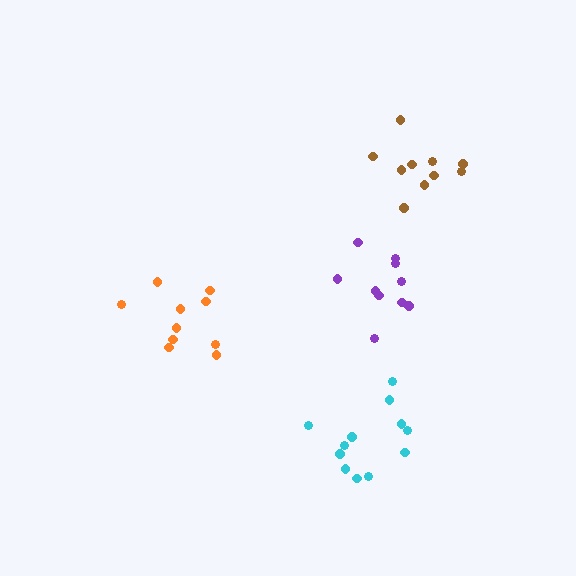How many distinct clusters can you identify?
There are 4 distinct clusters.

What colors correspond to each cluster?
The clusters are colored: purple, orange, cyan, brown.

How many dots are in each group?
Group 1: 10 dots, Group 2: 10 dots, Group 3: 12 dots, Group 4: 10 dots (42 total).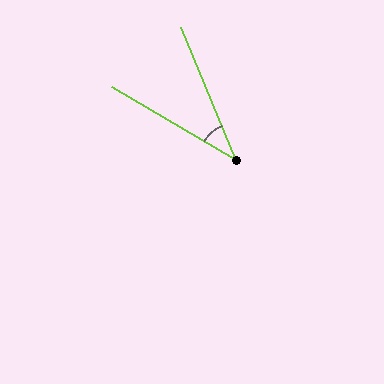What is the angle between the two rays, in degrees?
Approximately 37 degrees.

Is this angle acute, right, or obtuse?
It is acute.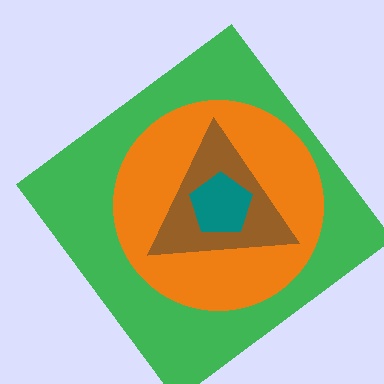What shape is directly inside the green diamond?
The orange circle.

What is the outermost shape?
The green diamond.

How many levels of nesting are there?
4.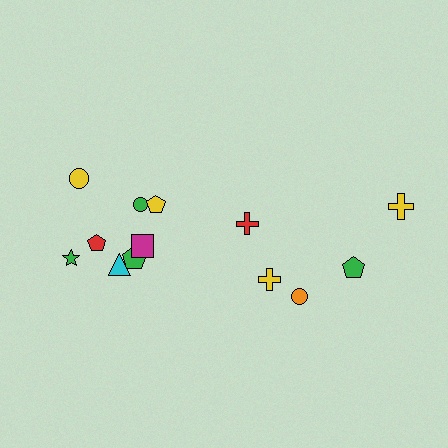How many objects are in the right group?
There are 5 objects.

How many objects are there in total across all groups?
There are 13 objects.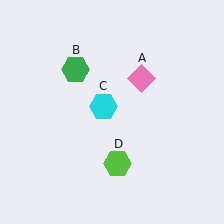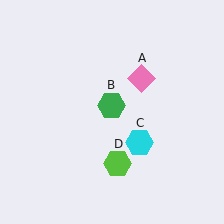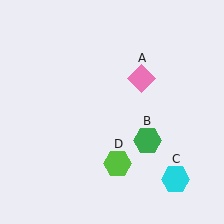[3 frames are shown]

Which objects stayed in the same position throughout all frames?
Pink diamond (object A) and lime hexagon (object D) remained stationary.